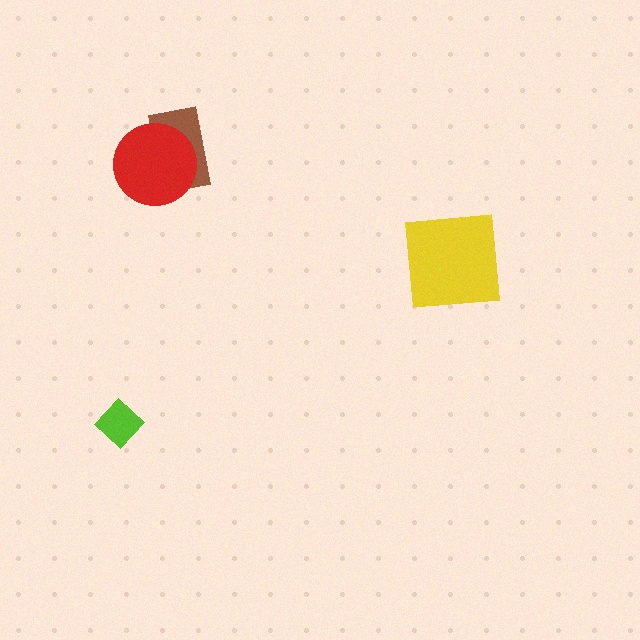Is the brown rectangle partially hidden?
Yes, it is partially covered by another shape.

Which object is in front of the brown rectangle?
The red circle is in front of the brown rectangle.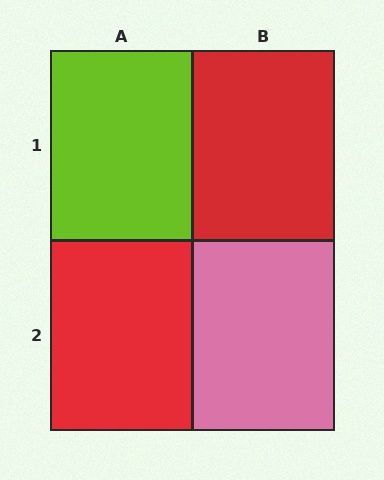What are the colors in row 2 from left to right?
Red, pink.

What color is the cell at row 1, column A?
Lime.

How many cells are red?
2 cells are red.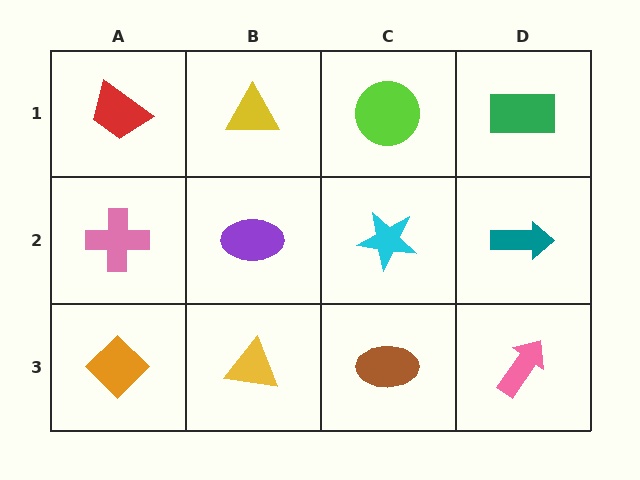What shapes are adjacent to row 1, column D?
A teal arrow (row 2, column D), a lime circle (row 1, column C).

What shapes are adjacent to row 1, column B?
A purple ellipse (row 2, column B), a red trapezoid (row 1, column A), a lime circle (row 1, column C).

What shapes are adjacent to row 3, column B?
A purple ellipse (row 2, column B), an orange diamond (row 3, column A), a brown ellipse (row 3, column C).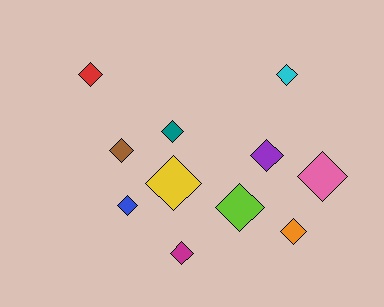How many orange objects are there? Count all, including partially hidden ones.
There is 1 orange object.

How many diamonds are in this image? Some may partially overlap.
There are 11 diamonds.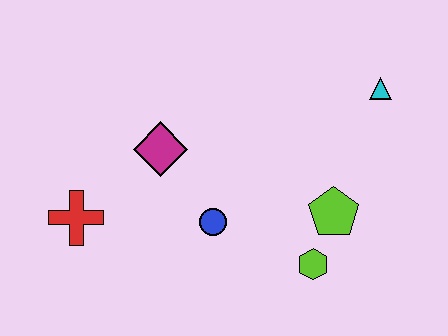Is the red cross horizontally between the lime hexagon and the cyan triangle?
No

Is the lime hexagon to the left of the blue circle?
No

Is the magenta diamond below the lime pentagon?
No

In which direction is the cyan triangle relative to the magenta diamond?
The cyan triangle is to the right of the magenta diamond.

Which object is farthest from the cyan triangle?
The red cross is farthest from the cyan triangle.